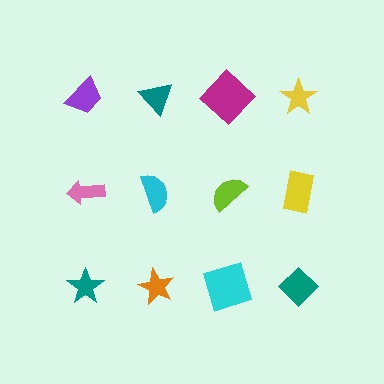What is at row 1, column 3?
A magenta diamond.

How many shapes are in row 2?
4 shapes.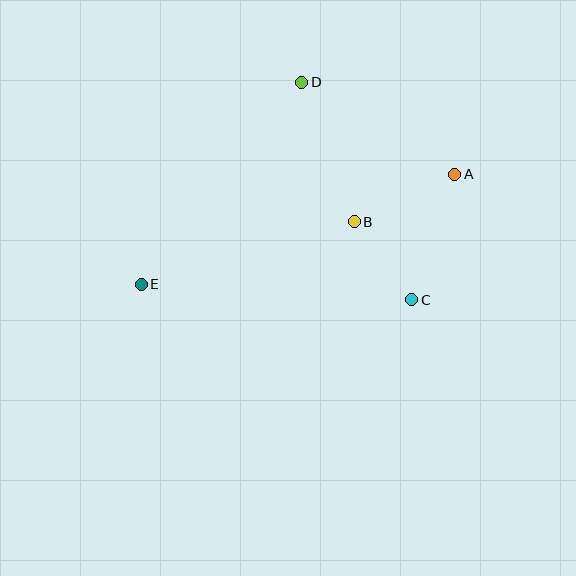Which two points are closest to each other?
Points B and C are closest to each other.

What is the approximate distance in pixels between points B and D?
The distance between B and D is approximately 149 pixels.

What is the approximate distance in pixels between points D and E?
The distance between D and E is approximately 258 pixels.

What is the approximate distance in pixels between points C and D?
The distance between C and D is approximately 244 pixels.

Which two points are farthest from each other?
Points A and E are farthest from each other.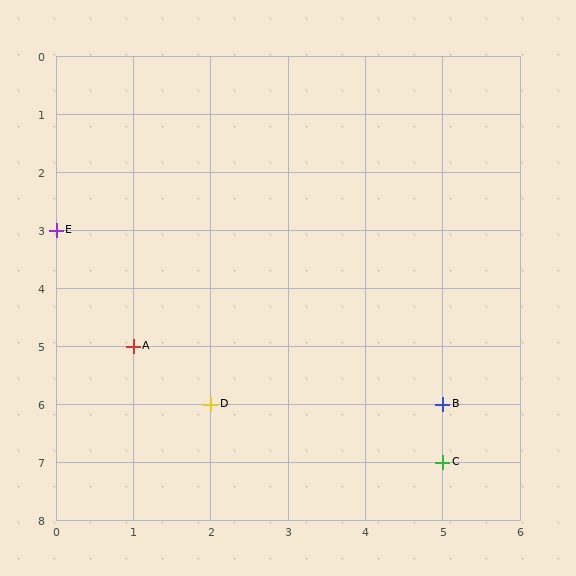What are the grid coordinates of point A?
Point A is at grid coordinates (1, 5).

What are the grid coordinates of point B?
Point B is at grid coordinates (5, 6).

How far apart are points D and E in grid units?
Points D and E are 2 columns and 3 rows apart (about 3.6 grid units diagonally).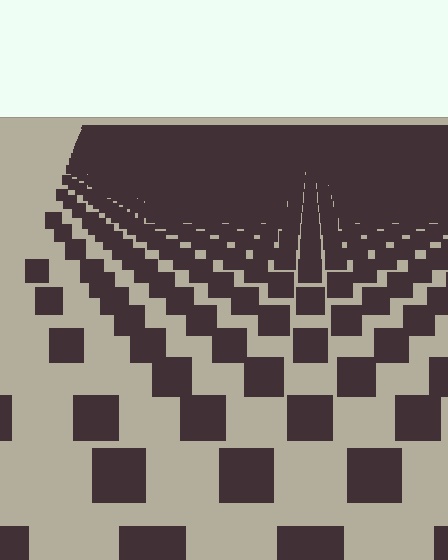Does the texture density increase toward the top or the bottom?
Density increases toward the top.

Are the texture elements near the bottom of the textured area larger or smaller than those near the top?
Larger. Near the bottom, elements are closer to the viewer and appear at a bigger on-screen size.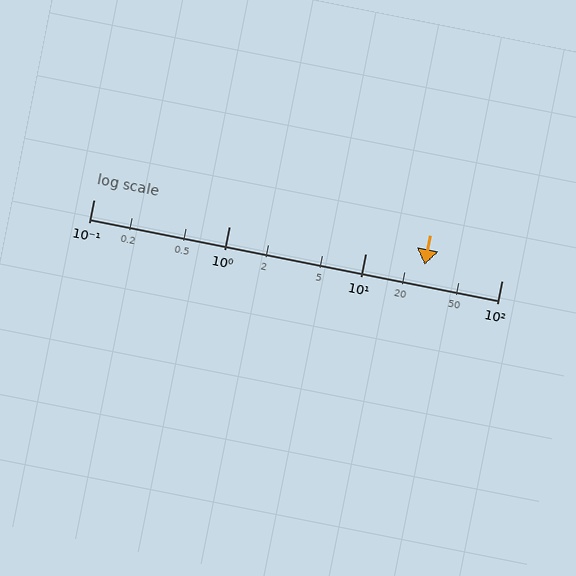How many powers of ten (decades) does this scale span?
The scale spans 3 decades, from 0.1 to 100.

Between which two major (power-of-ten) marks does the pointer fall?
The pointer is between 10 and 100.